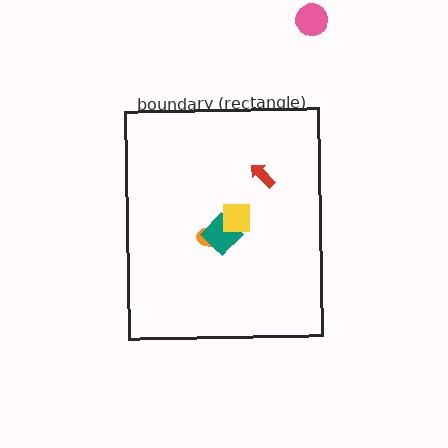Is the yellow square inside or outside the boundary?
Inside.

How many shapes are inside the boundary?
4 inside, 1 outside.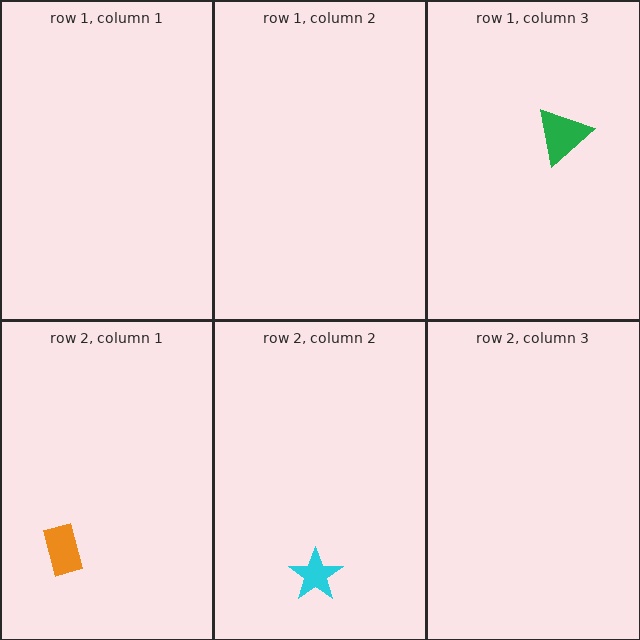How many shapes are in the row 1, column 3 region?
1.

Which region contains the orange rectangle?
The row 2, column 1 region.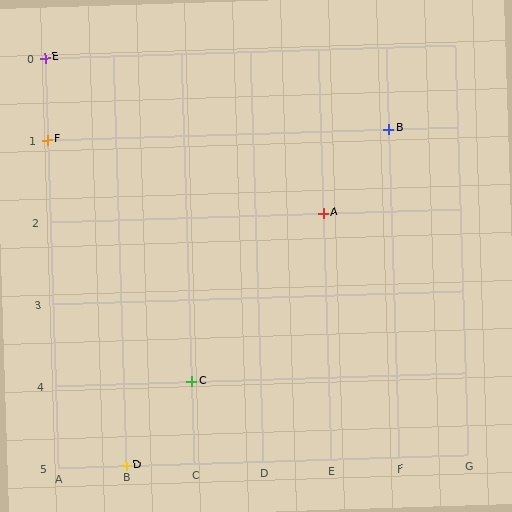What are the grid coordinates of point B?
Point B is at grid coordinates (F, 1).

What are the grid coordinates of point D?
Point D is at grid coordinates (B, 5).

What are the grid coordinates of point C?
Point C is at grid coordinates (C, 4).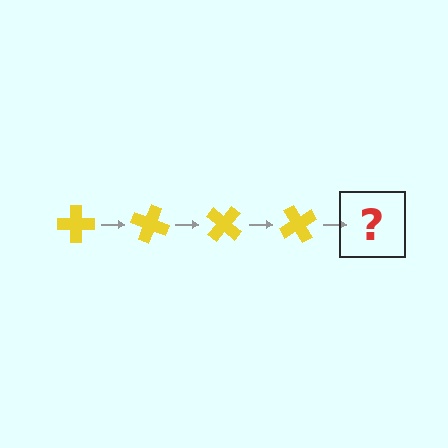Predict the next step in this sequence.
The next step is a yellow cross rotated 80 degrees.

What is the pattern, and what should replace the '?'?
The pattern is that the cross rotates 20 degrees each step. The '?' should be a yellow cross rotated 80 degrees.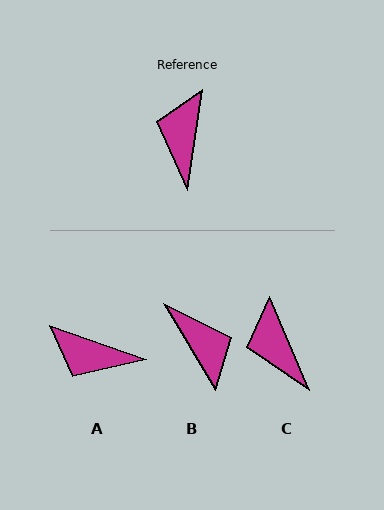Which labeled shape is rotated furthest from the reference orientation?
B, about 141 degrees away.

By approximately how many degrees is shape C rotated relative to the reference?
Approximately 32 degrees counter-clockwise.